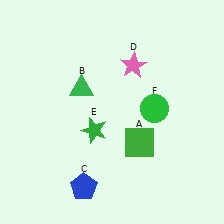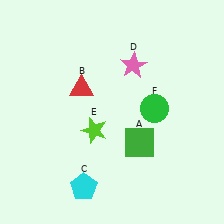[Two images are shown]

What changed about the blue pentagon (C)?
In Image 1, C is blue. In Image 2, it changed to cyan.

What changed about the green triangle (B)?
In Image 1, B is green. In Image 2, it changed to red.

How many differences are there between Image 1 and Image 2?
There are 3 differences between the two images.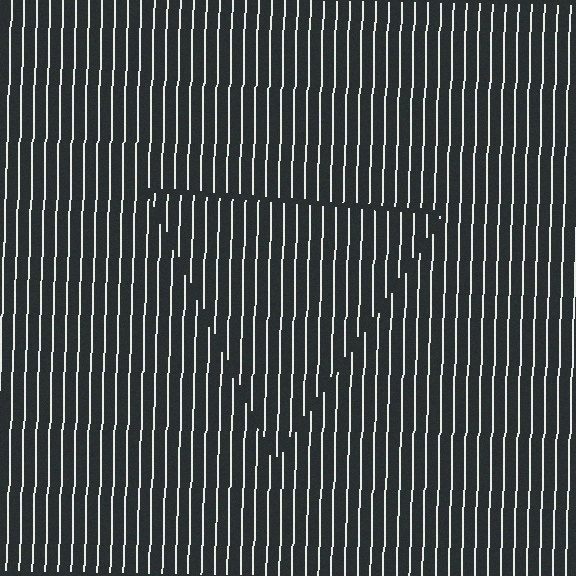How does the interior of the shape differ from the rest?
The interior of the shape contains the same grating, shifted by half a period — the contour is defined by the phase discontinuity where line-ends from the inner and outer gratings abut.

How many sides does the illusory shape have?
3 sides — the line-ends trace a triangle.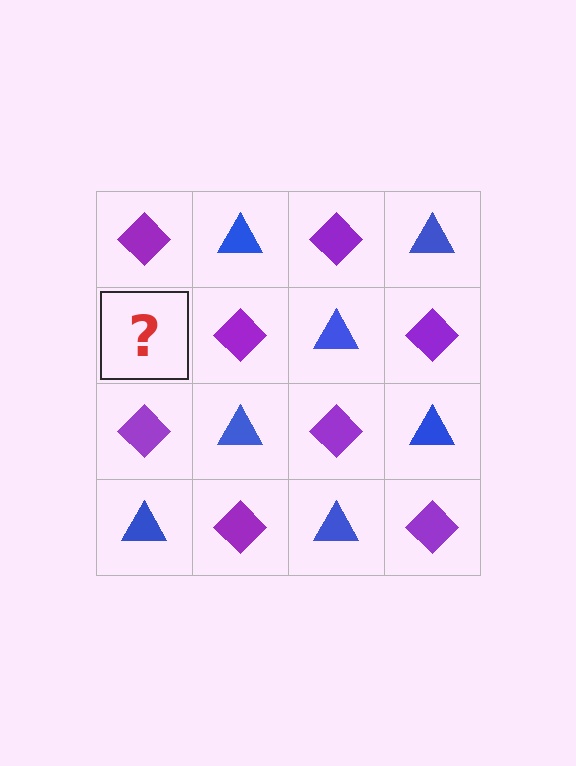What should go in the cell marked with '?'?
The missing cell should contain a blue triangle.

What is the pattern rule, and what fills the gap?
The rule is that it alternates purple diamond and blue triangle in a checkerboard pattern. The gap should be filled with a blue triangle.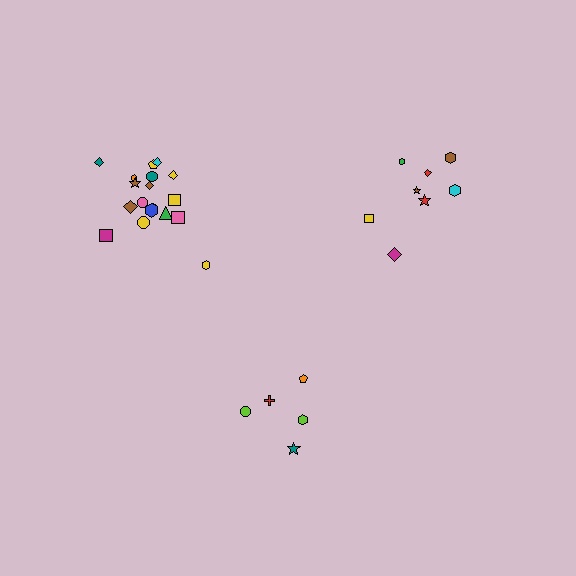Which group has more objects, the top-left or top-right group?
The top-left group.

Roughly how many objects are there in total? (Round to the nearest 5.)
Roughly 30 objects in total.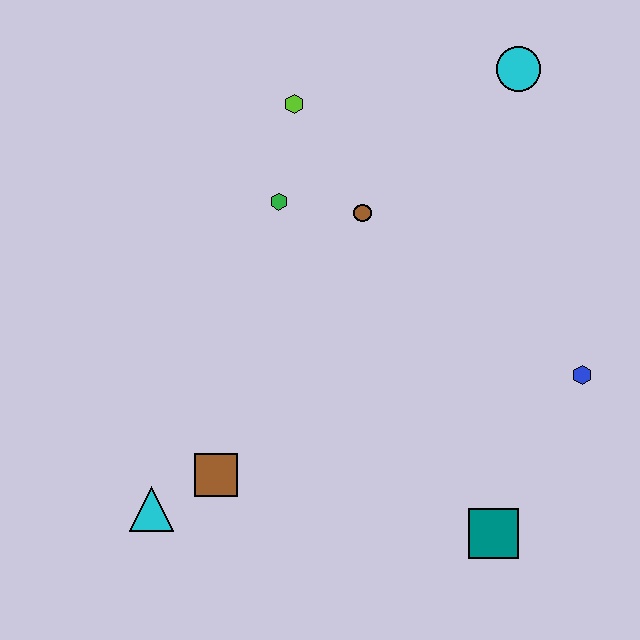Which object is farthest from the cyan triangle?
The cyan circle is farthest from the cyan triangle.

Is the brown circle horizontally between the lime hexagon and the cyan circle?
Yes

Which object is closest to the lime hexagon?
The green hexagon is closest to the lime hexagon.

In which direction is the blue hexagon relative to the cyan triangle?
The blue hexagon is to the right of the cyan triangle.